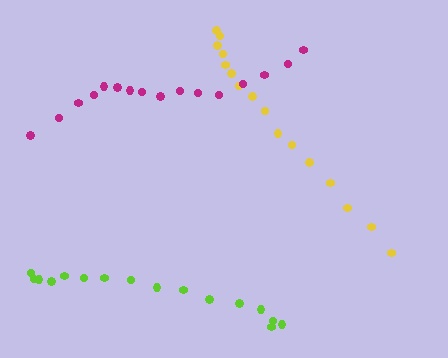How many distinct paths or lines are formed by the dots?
There are 3 distinct paths.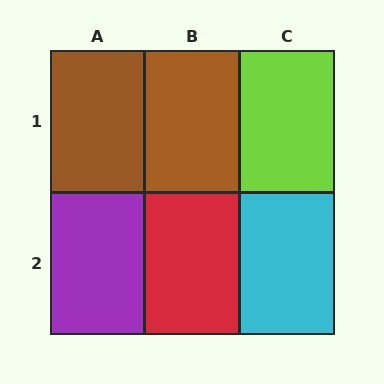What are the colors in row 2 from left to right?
Purple, red, cyan.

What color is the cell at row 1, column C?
Lime.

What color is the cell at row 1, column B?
Brown.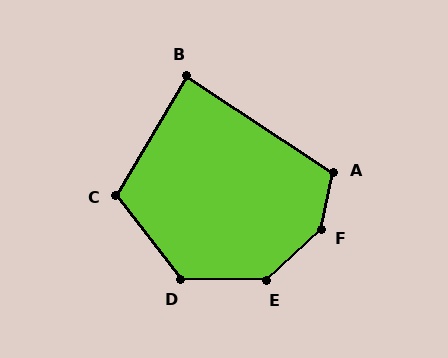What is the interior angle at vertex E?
Approximately 137 degrees (obtuse).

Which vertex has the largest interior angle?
F, at approximately 145 degrees.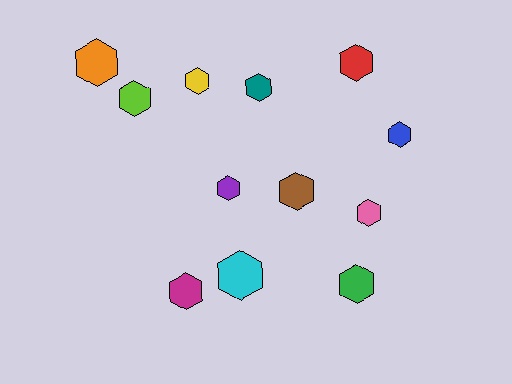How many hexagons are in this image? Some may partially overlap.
There are 12 hexagons.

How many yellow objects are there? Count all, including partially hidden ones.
There is 1 yellow object.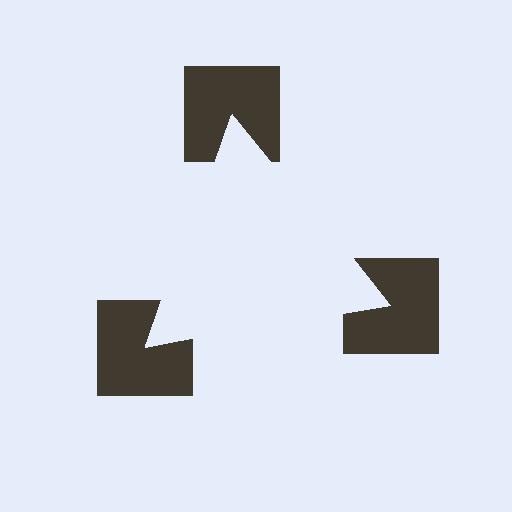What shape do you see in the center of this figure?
An illusory triangle — its edges are inferred from the aligned wedge cuts in the notched squares, not physically drawn.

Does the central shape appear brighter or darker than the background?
It typically appears slightly brighter than the background, even though no actual brightness change is drawn.